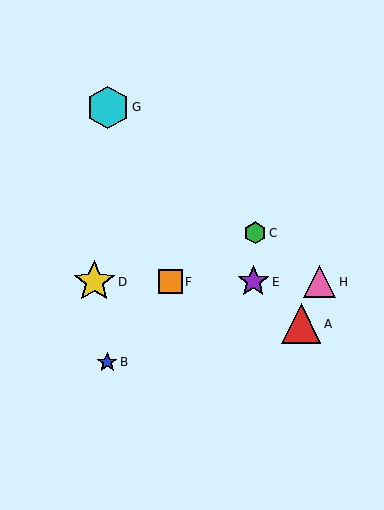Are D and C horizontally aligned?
No, D is at y≈282 and C is at y≈233.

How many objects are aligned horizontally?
4 objects (D, E, F, H) are aligned horizontally.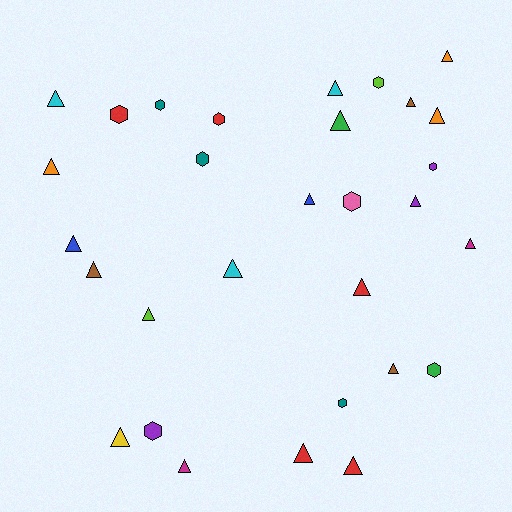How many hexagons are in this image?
There are 10 hexagons.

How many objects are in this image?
There are 30 objects.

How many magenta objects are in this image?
There are 2 magenta objects.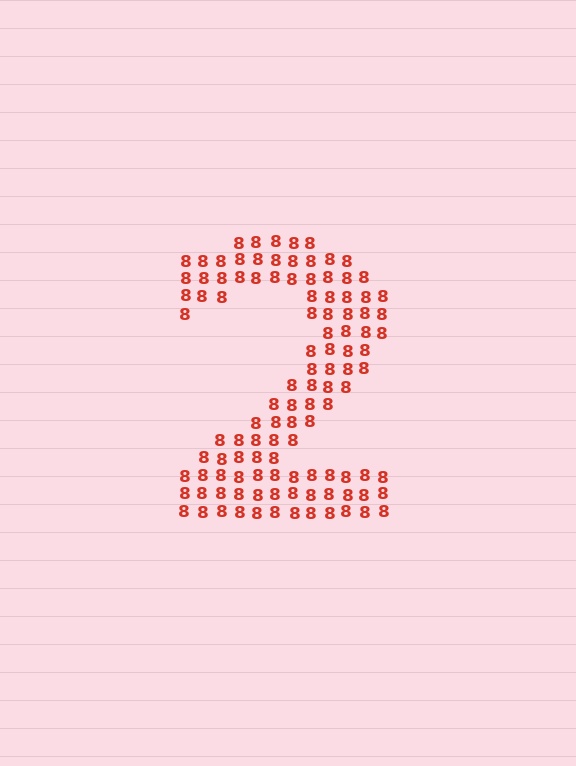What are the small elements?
The small elements are digit 8's.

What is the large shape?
The large shape is the digit 2.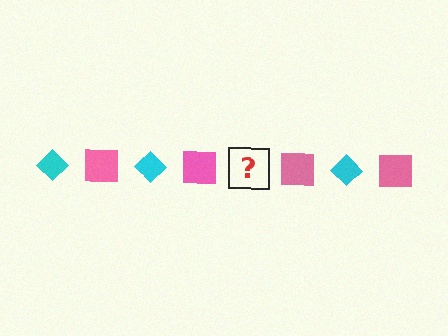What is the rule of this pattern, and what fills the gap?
The rule is that the pattern alternates between cyan diamond and pink square. The gap should be filled with a cyan diamond.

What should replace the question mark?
The question mark should be replaced with a cyan diamond.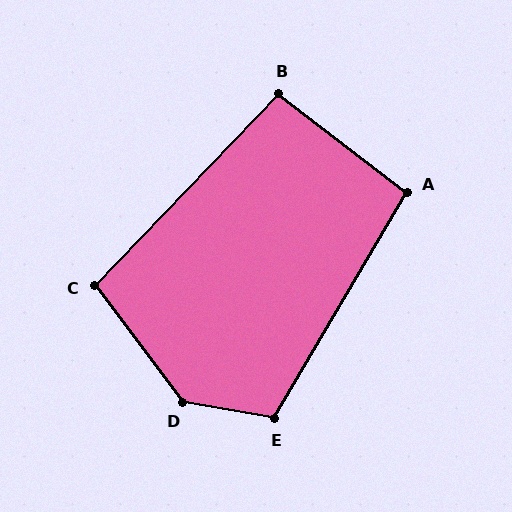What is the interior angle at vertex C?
Approximately 99 degrees (obtuse).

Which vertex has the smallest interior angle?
B, at approximately 96 degrees.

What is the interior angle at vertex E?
Approximately 110 degrees (obtuse).